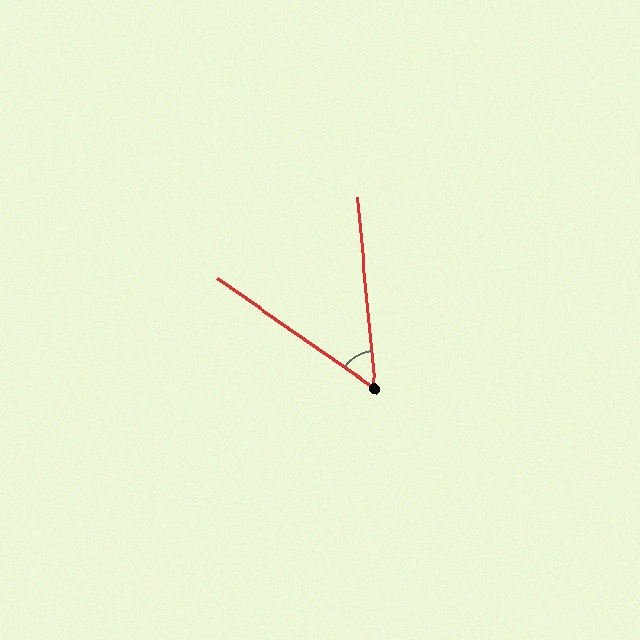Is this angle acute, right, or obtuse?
It is acute.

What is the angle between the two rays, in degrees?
Approximately 50 degrees.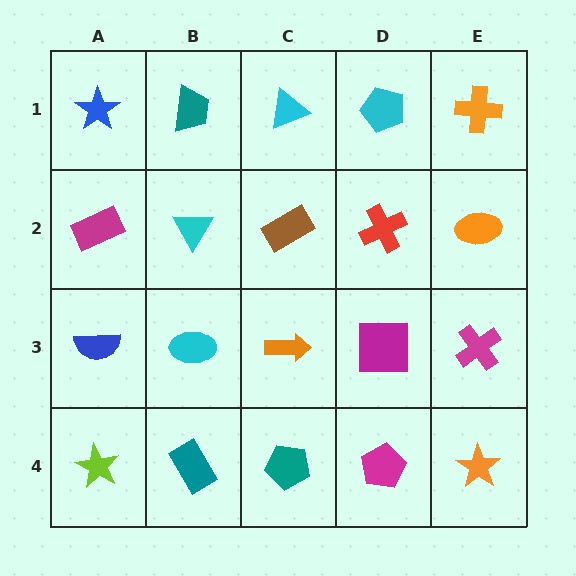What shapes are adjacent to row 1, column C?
A brown rectangle (row 2, column C), a teal trapezoid (row 1, column B), a cyan pentagon (row 1, column D).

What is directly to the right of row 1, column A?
A teal trapezoid.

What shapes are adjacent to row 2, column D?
A cyan pentagon (row 1, column D), a magenta square (row 3, column D), a brown rectangle (row 2, column C), an orange ellipse (row 2, column E).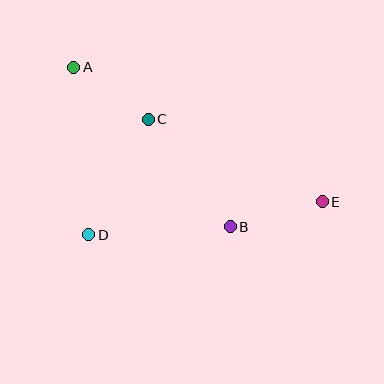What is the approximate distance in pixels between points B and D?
The distance between B and D is approximately 142 pixels.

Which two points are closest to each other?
Points A and C are closest to each other.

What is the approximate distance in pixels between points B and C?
The distance between B and C is approximately 135 pixels.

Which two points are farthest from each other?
Points A and E are farthest from each other.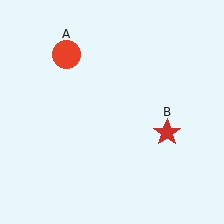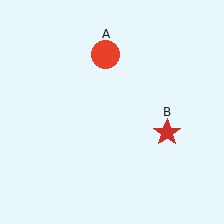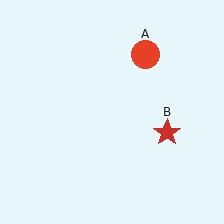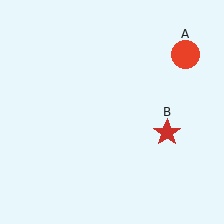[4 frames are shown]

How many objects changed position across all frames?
1 object changed position: red circle (object A).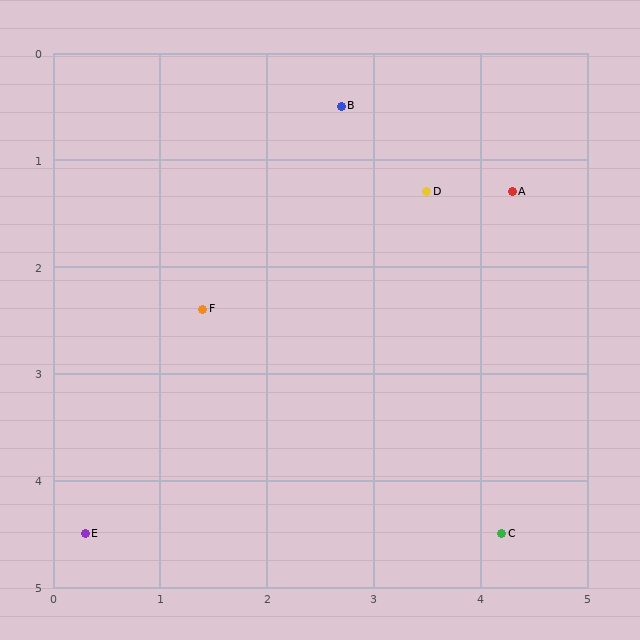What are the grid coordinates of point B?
Point B is at approximately (2.7, 0.5).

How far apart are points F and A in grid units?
Points F and A are about 3.1 grid units apart.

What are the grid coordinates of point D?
Point D is at approximately (3.5, 1.3).